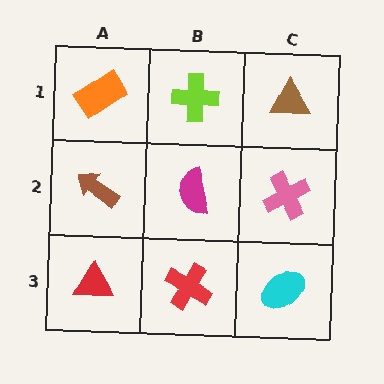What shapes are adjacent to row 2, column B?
A lime cross (row 1, column B), a red cross (row 3, column B), a brown arrow (row 2, column A), a pink cross (row 2, column C).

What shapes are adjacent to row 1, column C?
A pink cross (row 2, column C), a lime cross (row 1, column B).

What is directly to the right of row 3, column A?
A red cross.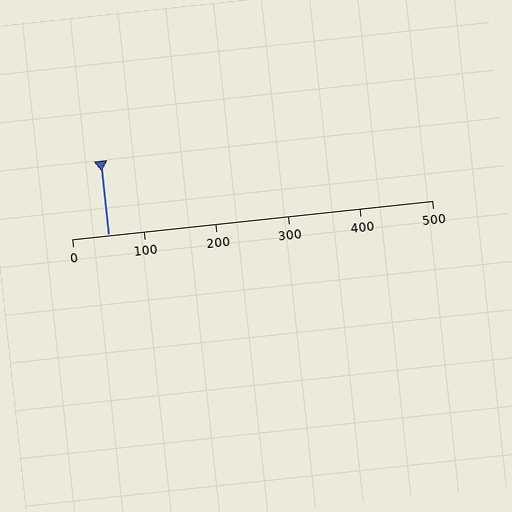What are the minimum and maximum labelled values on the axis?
The axis runs from 0 to 500.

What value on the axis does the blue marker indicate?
The marker indicates approximately 50.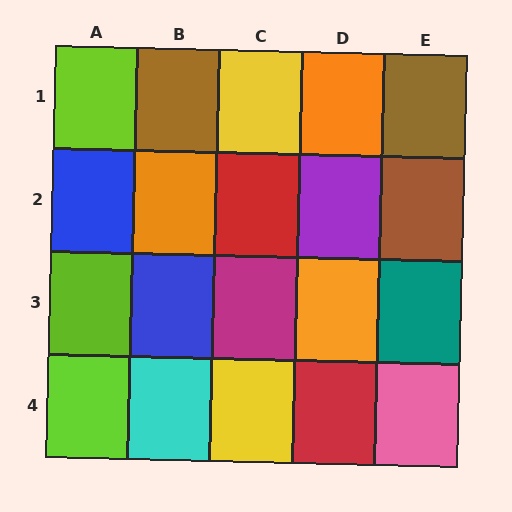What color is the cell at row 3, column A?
Lime.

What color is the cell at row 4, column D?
Red.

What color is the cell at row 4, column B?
Cyan.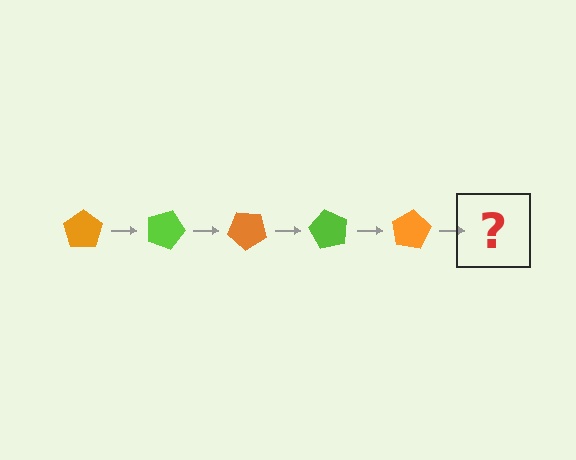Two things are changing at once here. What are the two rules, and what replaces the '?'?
The two rules are that it rotates 20 degrees each step and the color cycles through orange and lime. The '?' should be a lime pentagon, rotated 100 degrees from the start.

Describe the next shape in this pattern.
It should be a lime pentagon, rotated 100 degrees from the start.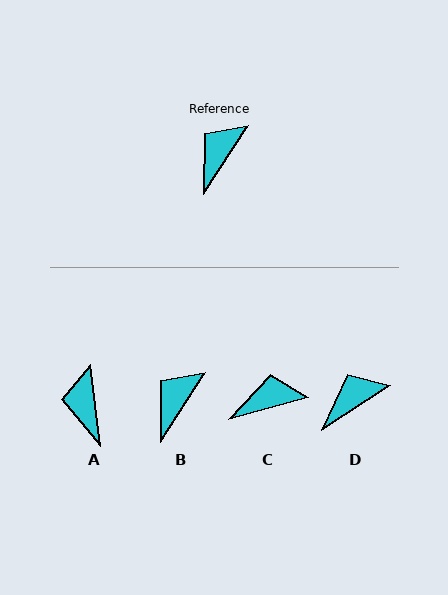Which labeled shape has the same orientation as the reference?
B.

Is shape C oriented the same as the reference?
No, it is off by about 42 degrees.